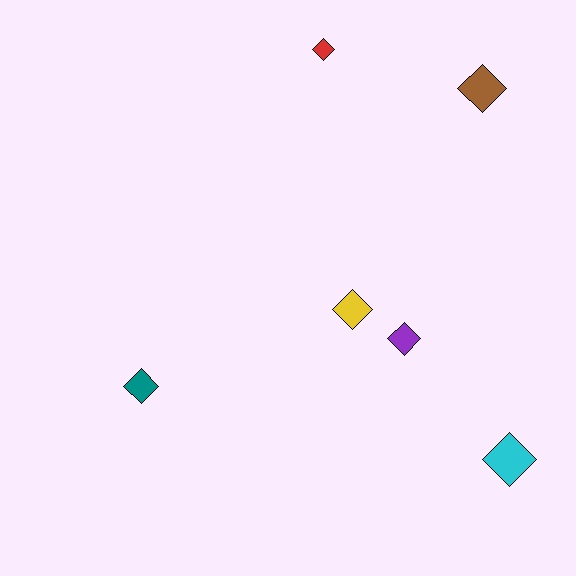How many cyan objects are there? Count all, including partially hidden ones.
There is 1 cyan object.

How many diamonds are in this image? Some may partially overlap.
There are 6 diamonds.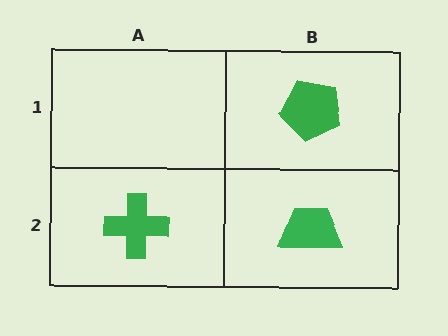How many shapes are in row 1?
1 shape.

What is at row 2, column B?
A green trapezoid.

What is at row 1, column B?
A green pentagon.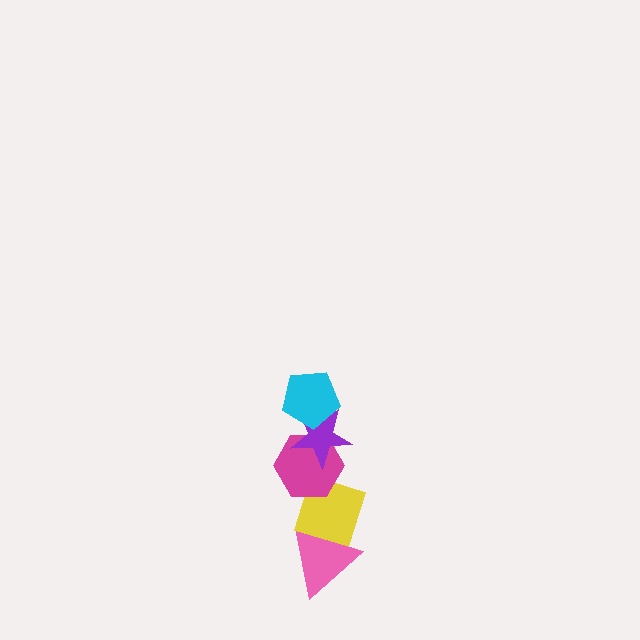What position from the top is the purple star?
The purple star is 2nd from the top.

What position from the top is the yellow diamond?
The yellow diamond is 4th from the top.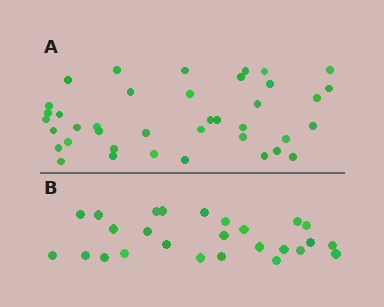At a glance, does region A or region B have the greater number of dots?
Region A (the top region) has more dots.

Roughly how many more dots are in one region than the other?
Region A has approximately 15 more dots than region B.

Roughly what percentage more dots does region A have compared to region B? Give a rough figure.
About 50% more.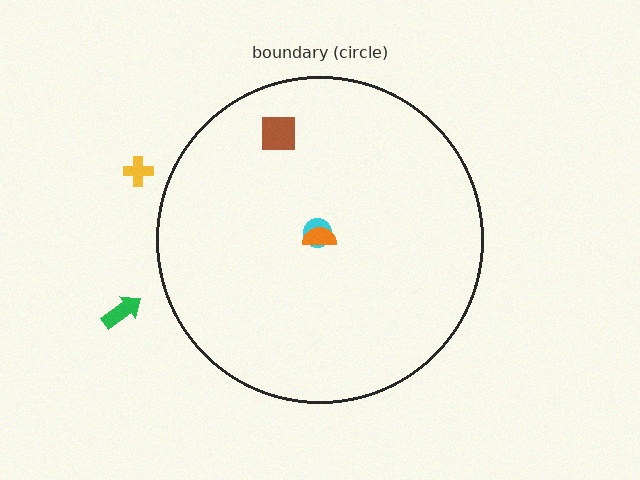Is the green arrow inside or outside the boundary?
Outside.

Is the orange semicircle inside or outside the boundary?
Inside.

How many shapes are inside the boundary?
3 inside, 2 outside.